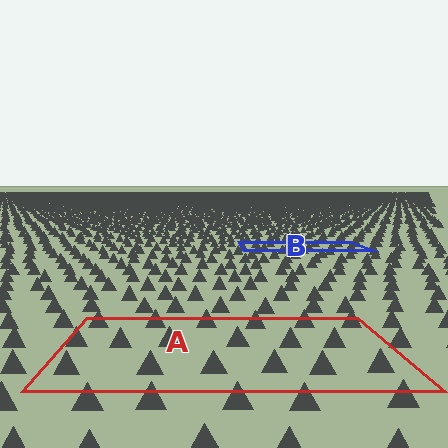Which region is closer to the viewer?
Region A is closer. The texture elements there are larger and more spread out.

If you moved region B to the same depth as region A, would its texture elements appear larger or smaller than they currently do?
They would appear larger. At a closer depth, the same texture elements are projected at a bigger on-screen size.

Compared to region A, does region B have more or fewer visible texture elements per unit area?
Region B has more texture elements per unit area — they are packed more densely because it is farther away.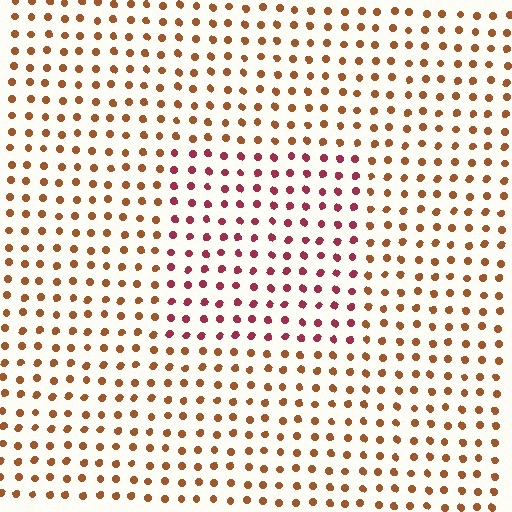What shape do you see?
I see a rectangle.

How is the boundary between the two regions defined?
The boundary is defined purely by a slight shift in hue (about 41 degrees). Spacing, size, and orientation are identical on both sides.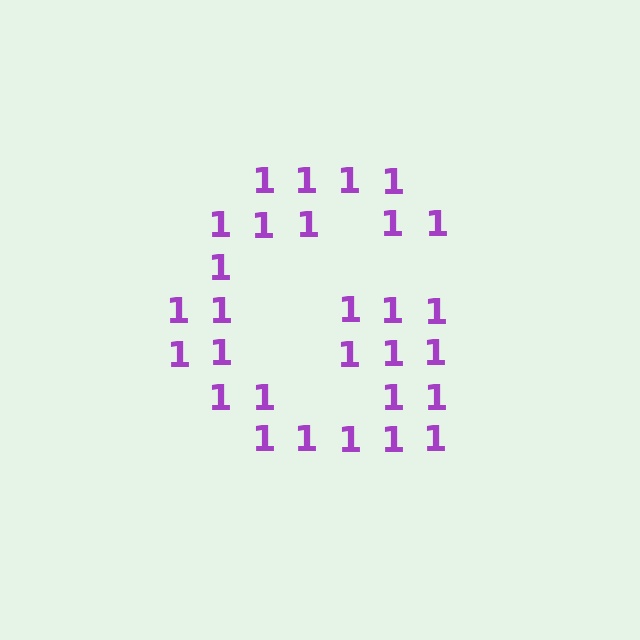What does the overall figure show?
The overall figure shows the letter G.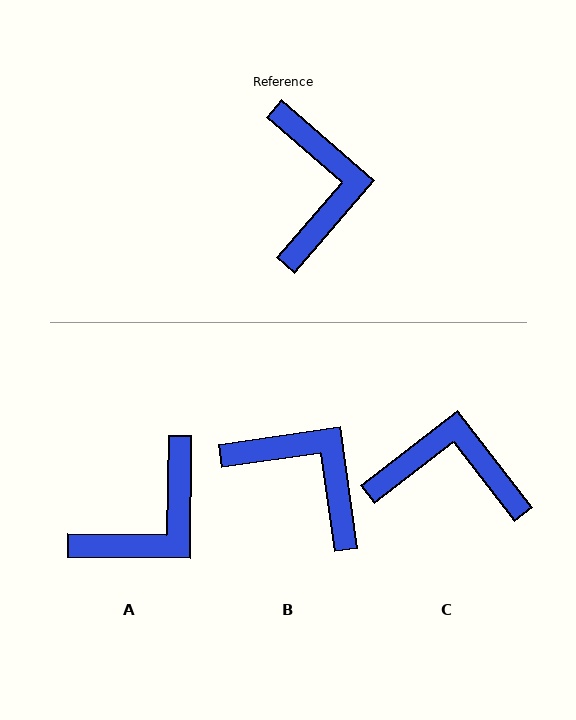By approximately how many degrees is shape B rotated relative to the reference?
Approximately 49 degrees counter-clockwise.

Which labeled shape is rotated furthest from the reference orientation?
C, about 78 degrees away.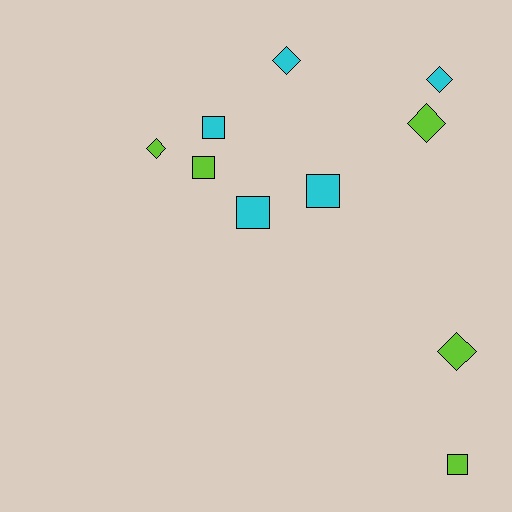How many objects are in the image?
There are 10 objects.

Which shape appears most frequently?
Square, with 5 objects.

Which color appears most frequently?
Cyan, with 5 objects.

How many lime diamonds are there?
There are 3 lime diamonds.